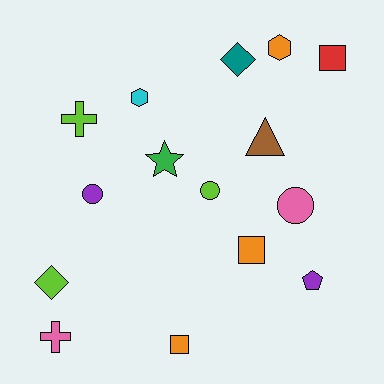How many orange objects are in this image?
There are 3 orange objects.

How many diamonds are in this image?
There are 2 diamonds.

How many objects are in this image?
There are 15 objects.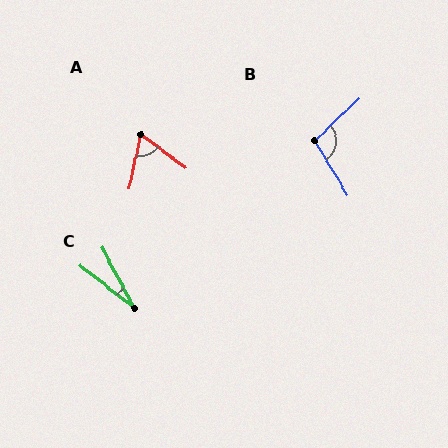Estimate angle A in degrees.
Approximately 64 degrees.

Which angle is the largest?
B, at approximately 102 degrees.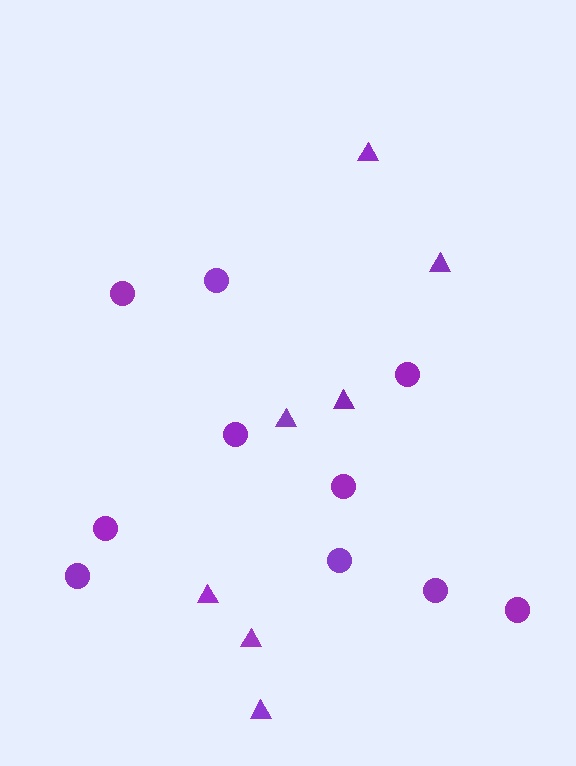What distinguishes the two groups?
There are 2 groups: one group of circles (10) and one group of triangles (7).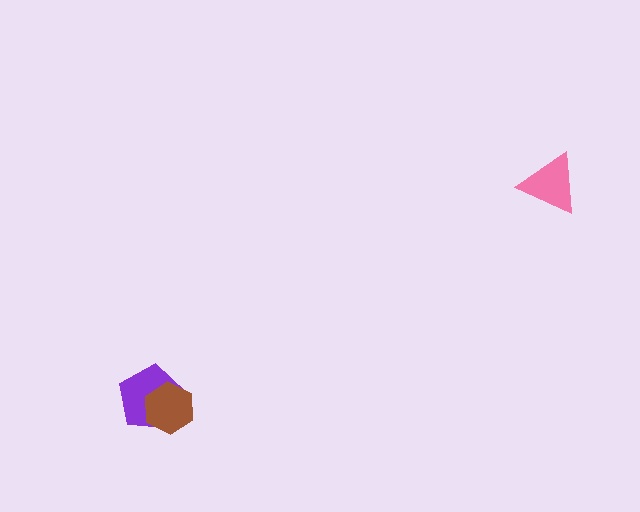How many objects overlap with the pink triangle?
0 objects overlap with the pink triangle.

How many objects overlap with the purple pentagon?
1 object overlaps with the purple pentagon.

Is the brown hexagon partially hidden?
No, no other shape covers it.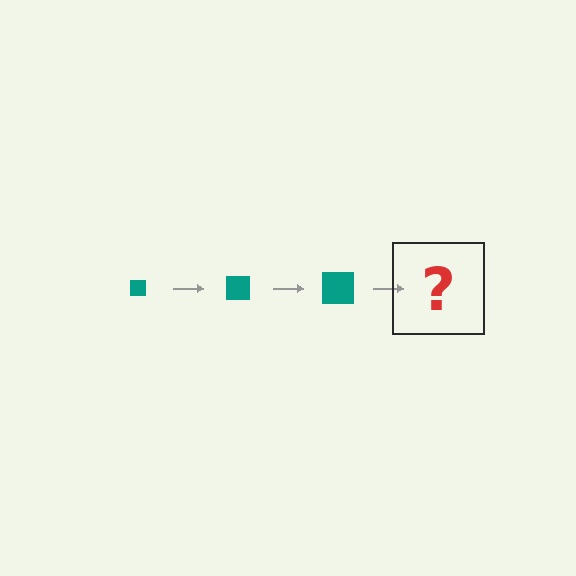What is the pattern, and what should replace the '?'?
The pattern is that the square gets progressively larger each step. The '?' should be a teal square, larger than the previous one.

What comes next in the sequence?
The next element should be a teal square, larger than the previous one.